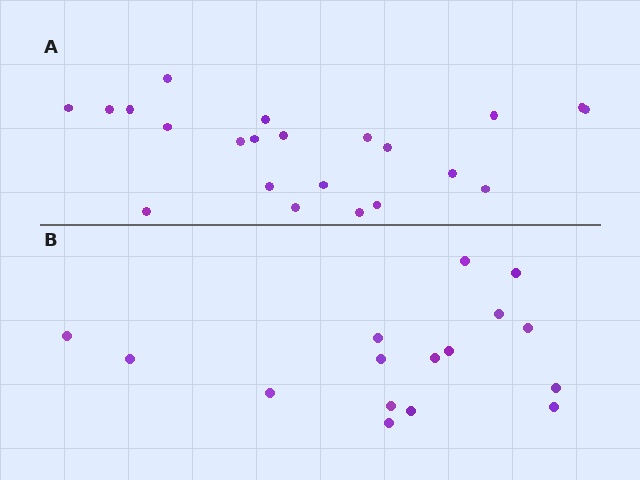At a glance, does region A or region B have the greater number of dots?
Region A (the top region) has more dots.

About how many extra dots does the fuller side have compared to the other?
Region A has about 6 more dots than region B.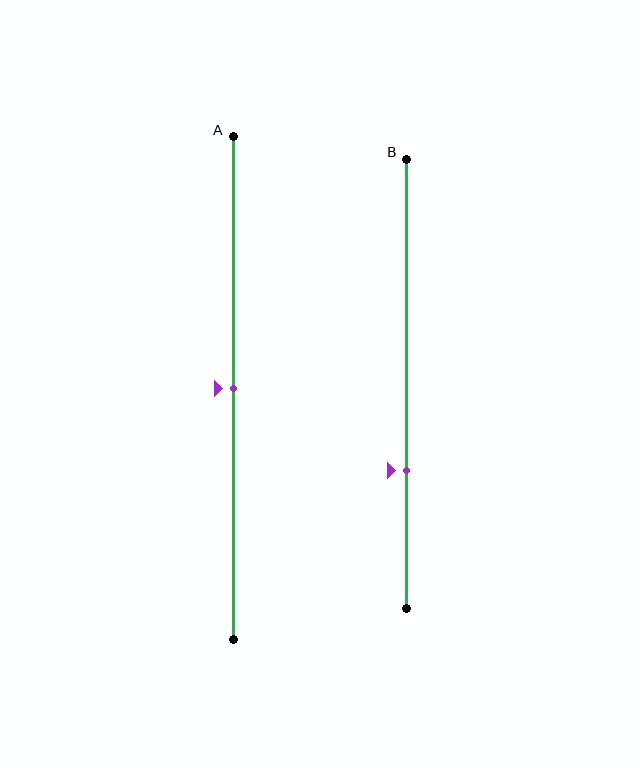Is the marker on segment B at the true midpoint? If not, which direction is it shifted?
No, the marker on segment B is shifted downward by about 19% of the segment length.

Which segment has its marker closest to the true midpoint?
Segment A has its marker closest to the true midpoint.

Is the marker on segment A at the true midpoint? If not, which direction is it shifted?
Yes, the marker on segment A is at the true midpoint.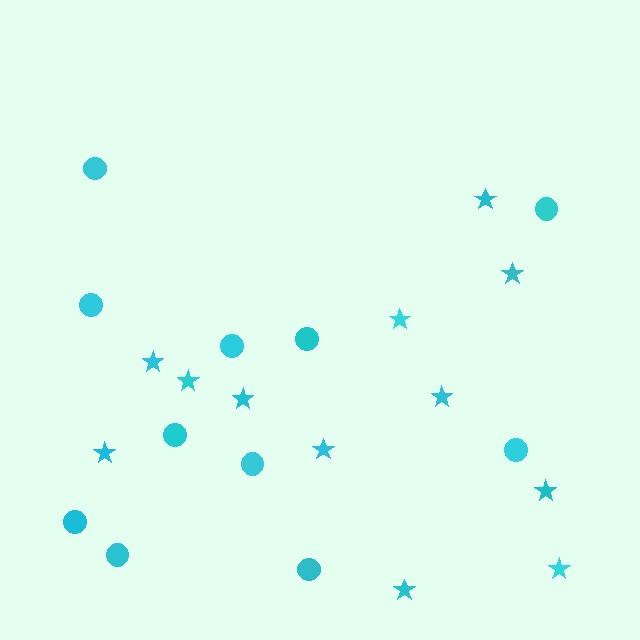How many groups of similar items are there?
There are 2 groups: one group of stars (12) and one group of circles (11).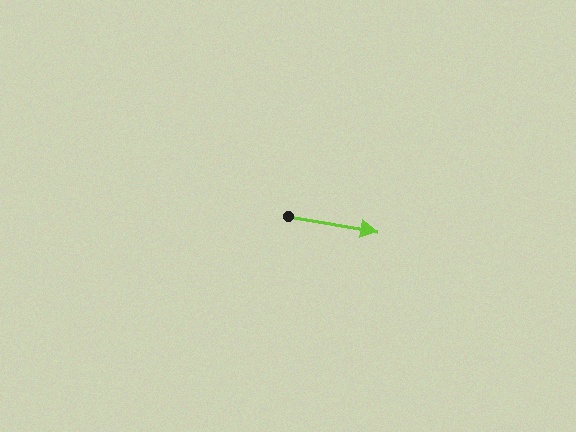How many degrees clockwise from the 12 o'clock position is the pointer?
Approximately 100 degrees.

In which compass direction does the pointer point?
East.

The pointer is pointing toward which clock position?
Roughly 3 o'clock.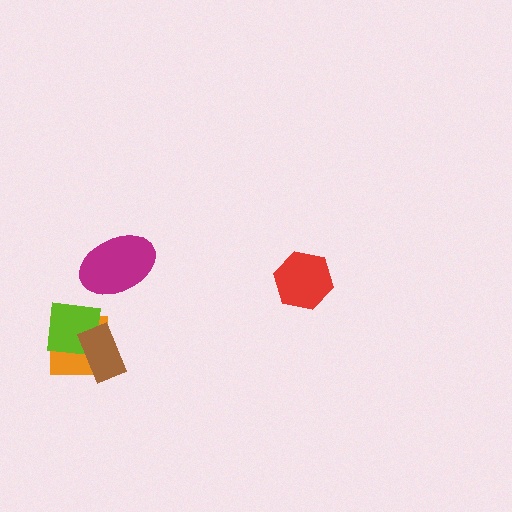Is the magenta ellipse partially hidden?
No, no other shape covers it.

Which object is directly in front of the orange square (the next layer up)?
The lime square is directly in front of the orange square.